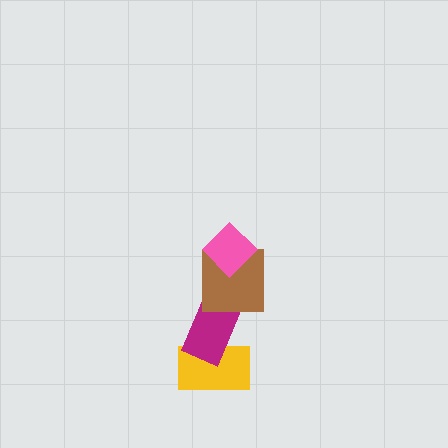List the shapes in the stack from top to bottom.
From top to bottom: the pink diamond, the brown square, the magenta rectangle, the yellow rectangle.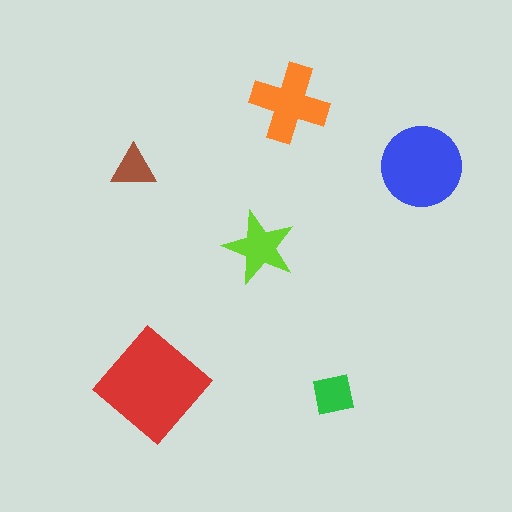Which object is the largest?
The red diamond.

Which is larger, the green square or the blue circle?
The blue circle.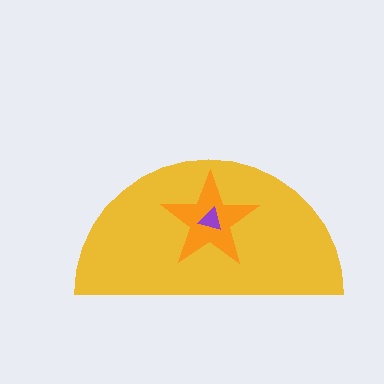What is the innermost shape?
The purple triangle.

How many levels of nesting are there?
3.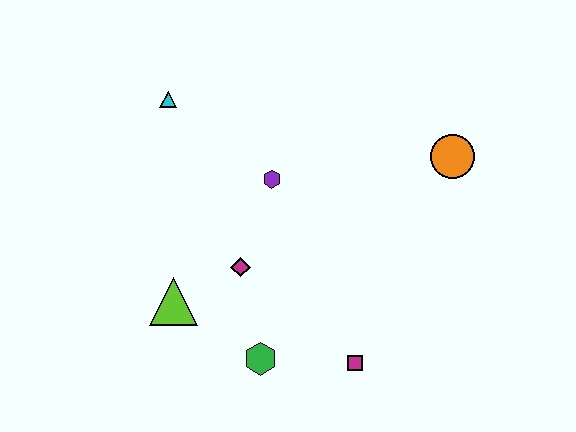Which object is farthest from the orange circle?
The lime triangle is farthest from the orange circle.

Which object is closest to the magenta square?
The green hexagon is closest to the magenta square.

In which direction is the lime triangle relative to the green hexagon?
The lime triangle is to the left of the green hexagon.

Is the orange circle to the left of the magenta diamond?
No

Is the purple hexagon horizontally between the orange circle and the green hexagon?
Yes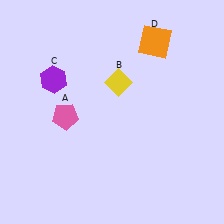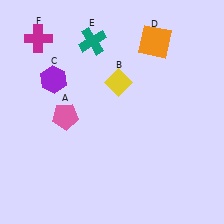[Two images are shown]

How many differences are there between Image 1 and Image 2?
There are 2 differences between the two images.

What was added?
A teal cross (E), a magenta cross (F) were added in Image 2.